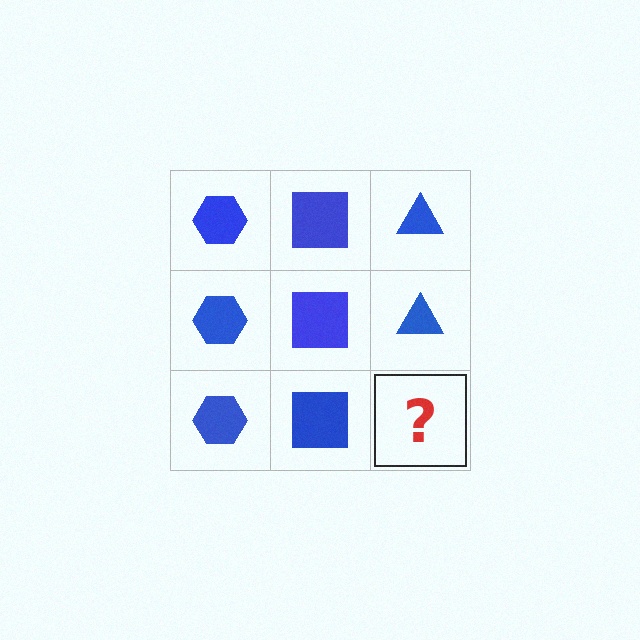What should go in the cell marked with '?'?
The missing cell should contain a blue triangle.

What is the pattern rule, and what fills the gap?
The rule is that each column has a consistent shape. The gap should be filled with a blue triangle.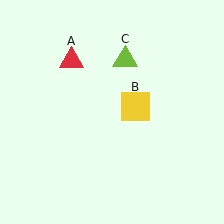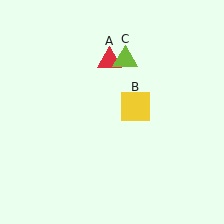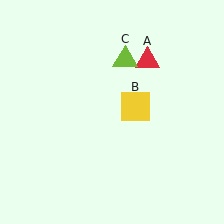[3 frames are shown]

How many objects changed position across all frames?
1 object changed position: red triangle (object A).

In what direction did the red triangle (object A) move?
The red triangle (object A) moved right.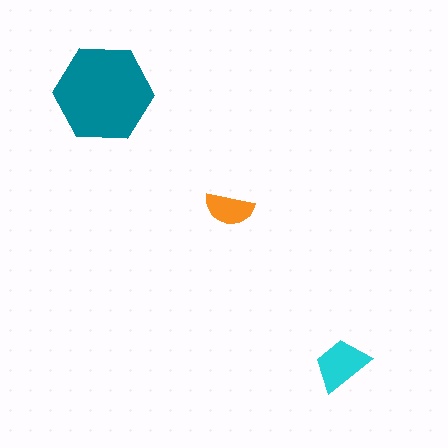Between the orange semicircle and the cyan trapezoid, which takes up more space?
The cyan trapezoid.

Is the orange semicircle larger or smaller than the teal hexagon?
Smaller.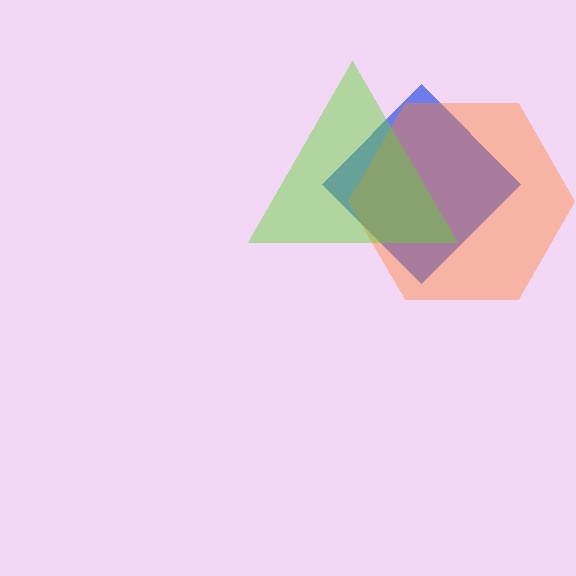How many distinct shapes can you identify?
There are 3 distinct shapes: a blue diamond, an orange hexagon, a lime triangle.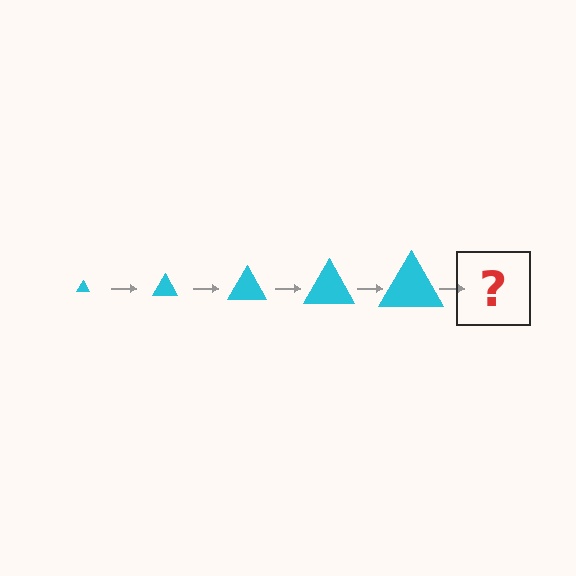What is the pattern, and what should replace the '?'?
The pattern is that the triangle gets progressively larger each step. The '?' should be a cyan triangle, larger than the previous one.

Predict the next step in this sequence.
The next step is a cyan triangle, larger than the previous one.